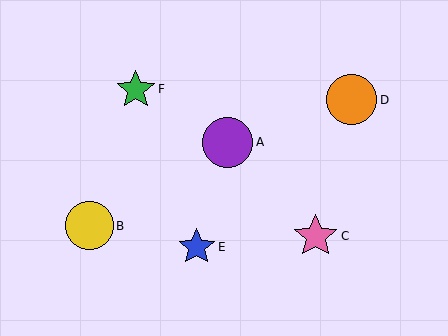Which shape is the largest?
The orange circle (labeled D) is the largest.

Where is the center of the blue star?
The center of the blue star is at (197, 247).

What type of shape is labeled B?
Shape B is a yellow circle.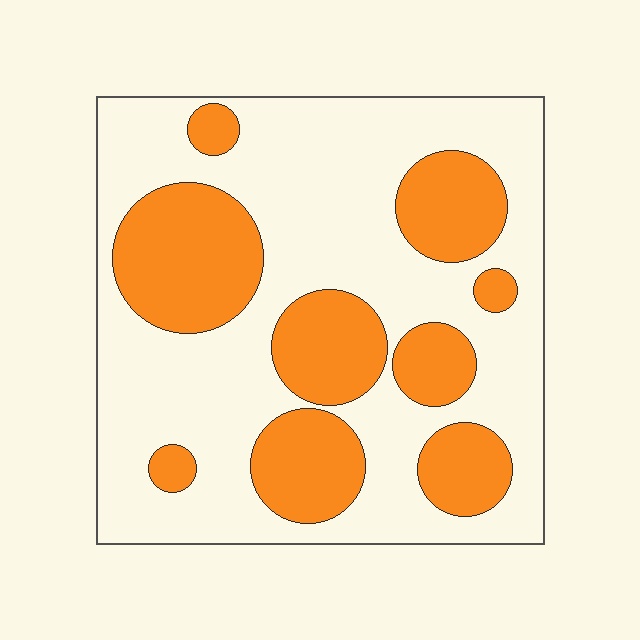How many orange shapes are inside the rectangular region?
9.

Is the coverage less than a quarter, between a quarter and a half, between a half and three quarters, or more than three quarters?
Between a quarter and a half.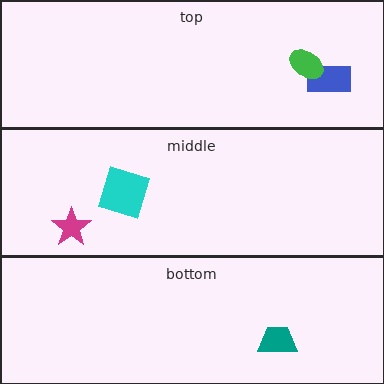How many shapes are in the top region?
2.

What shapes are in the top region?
The blue rectangle, the green ellipse.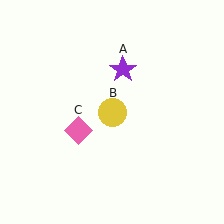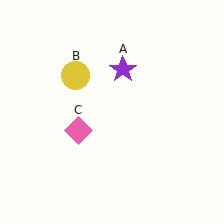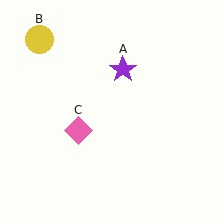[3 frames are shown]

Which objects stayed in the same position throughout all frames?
Purple star (object A) and pink diamond (object C) remained stationary.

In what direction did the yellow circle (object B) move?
The yellow circle (object B) moved up and to the left.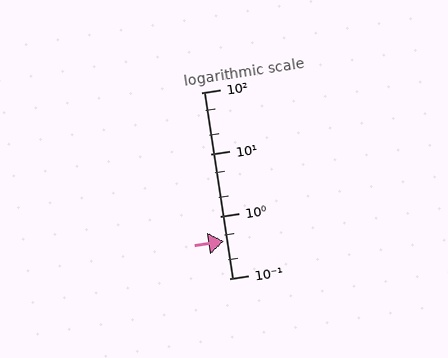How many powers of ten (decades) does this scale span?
The scale spans 3 decades, from 0.1 to 100.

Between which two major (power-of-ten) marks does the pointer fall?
The pointer is between 0.1 and 1.